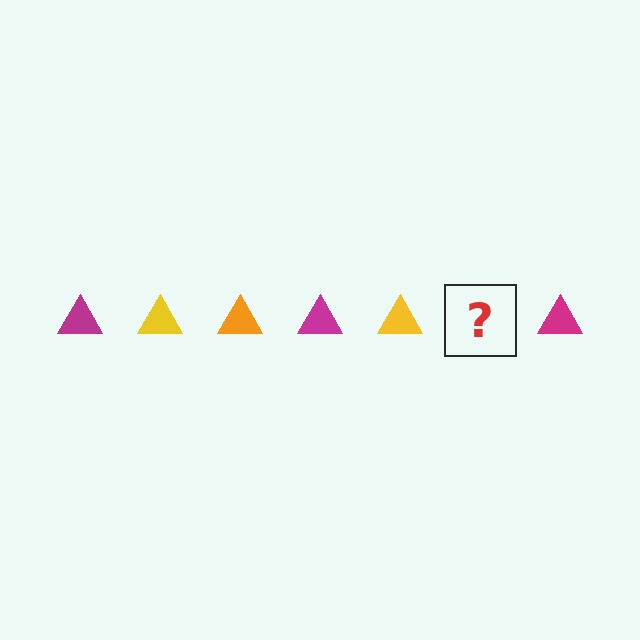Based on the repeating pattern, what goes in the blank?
The blank should be an orange triangle.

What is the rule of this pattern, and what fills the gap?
The rule is that the pattern cycles through magenta, yellow, orange triangles. The gap should be filled with an orange triangle.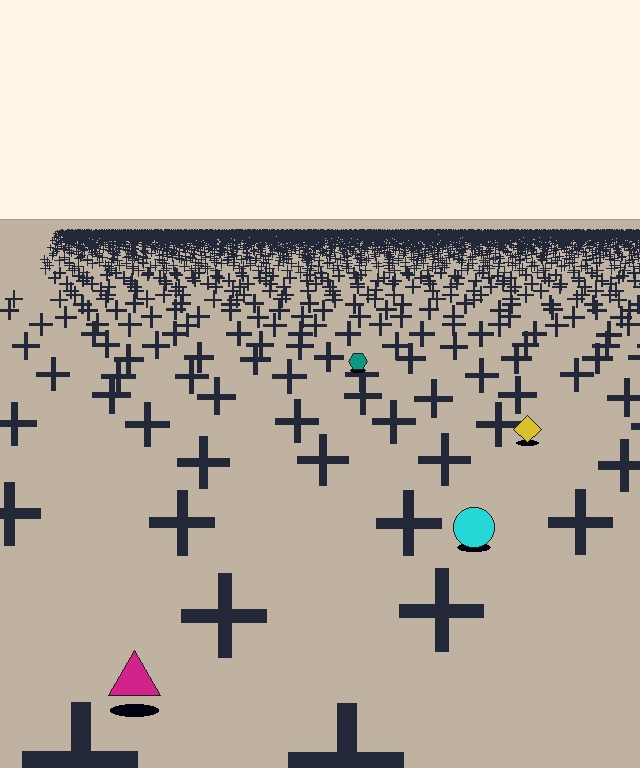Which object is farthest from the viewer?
The teal hexagon is farthest from the viewer. It appears smaller and the ground texture around it is denser.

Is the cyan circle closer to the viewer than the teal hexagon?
Yes. The cyan circle is closer — you can tell from the texture gradient: the ground texture is coarser near it.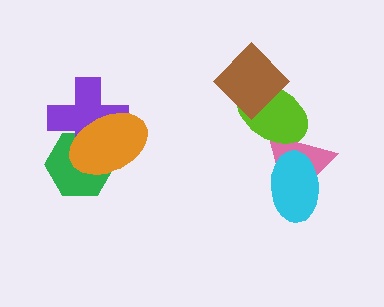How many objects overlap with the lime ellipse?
2 objects overlap with the lime ellipse.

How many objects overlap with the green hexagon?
2 objects overlap with the green hexagon.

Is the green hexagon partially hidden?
Yes, it is partially covered by another shape.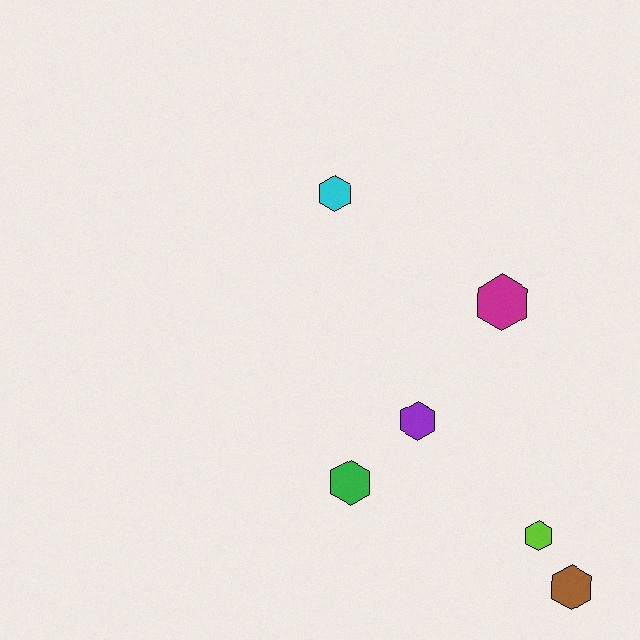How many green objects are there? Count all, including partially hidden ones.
There is 1 green object.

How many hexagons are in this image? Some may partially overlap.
There are 6 hexagons.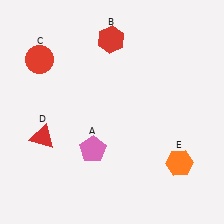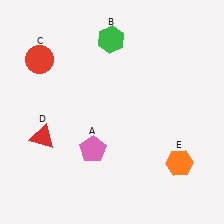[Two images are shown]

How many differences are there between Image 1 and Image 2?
There is 1 difference between the two images.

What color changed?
The hexagon (B) changed from red in Image 1 to green in Image 2.